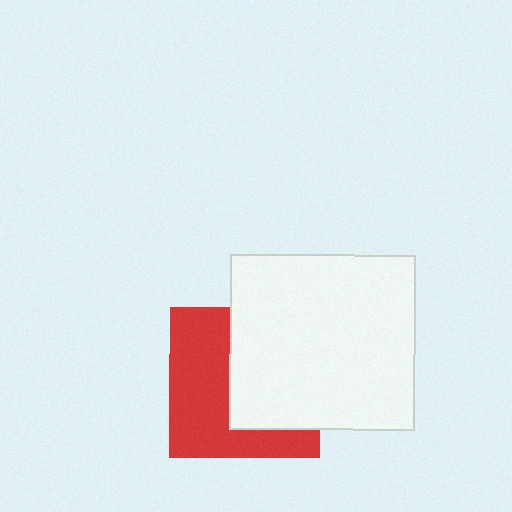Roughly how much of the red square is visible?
About half of it is visible (roughly 51%).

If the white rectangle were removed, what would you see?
You would see the complete red square.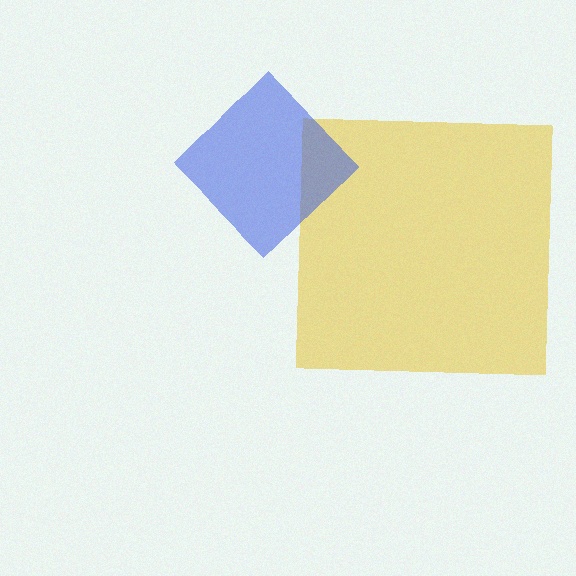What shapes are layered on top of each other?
The layered shapes are: a yellow square, a blue diamond.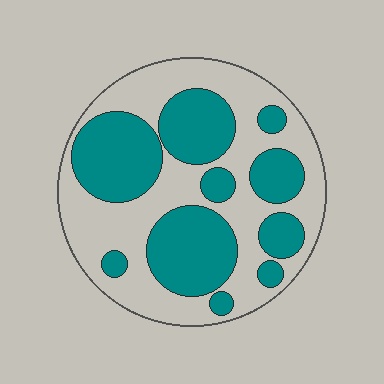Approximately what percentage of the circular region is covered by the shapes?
Approximately 45%.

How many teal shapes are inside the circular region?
10.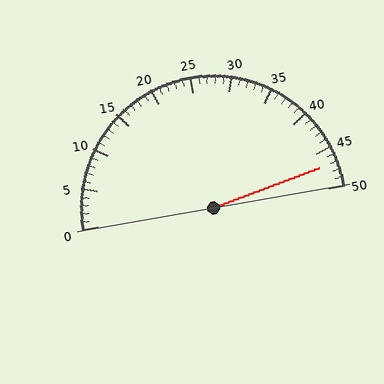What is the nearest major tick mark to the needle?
The nearest major tick mark is 45.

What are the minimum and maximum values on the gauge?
The gauge ranges from 0 to 50.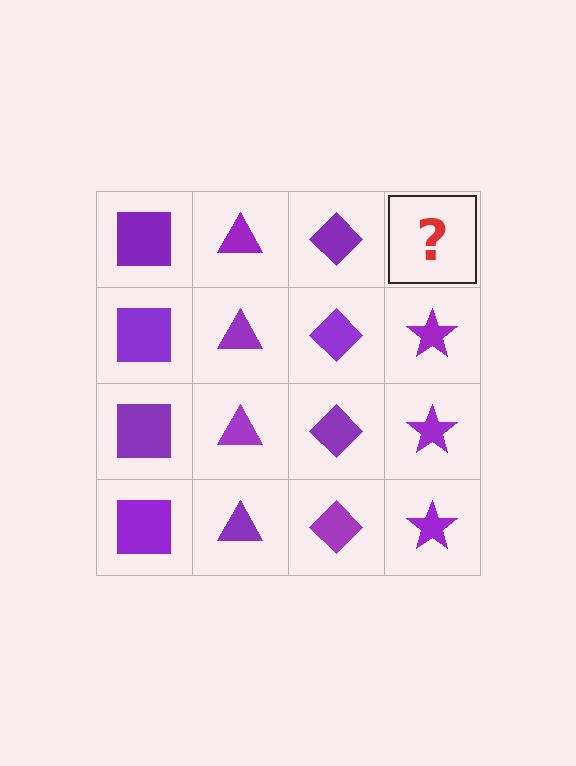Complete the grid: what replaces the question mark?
The question mark should be replaced with a purple star.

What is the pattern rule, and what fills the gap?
The rule is that each column has a consistent shape. The gap should be filled with a purple star.